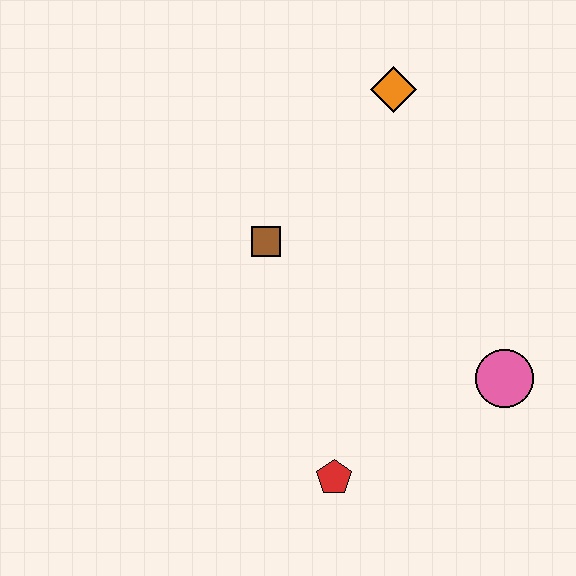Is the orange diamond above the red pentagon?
Yes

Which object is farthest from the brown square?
The pink circle is farthest from the brown square.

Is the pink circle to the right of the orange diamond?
Yes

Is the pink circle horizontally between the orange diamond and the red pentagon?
No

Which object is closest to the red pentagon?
The pink circle is closest to the red pentagon.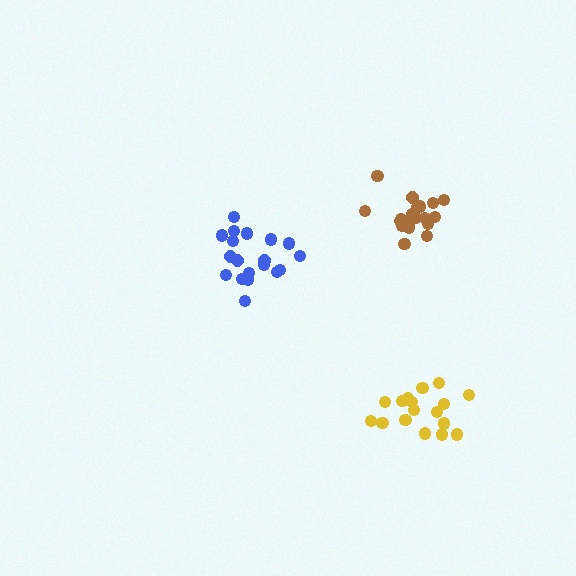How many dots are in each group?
Group 1: 19 dots, Group 2: 19 dots, Group 3: 17 dots (55 total).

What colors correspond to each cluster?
The clusters are colored: brown, blue, yellow.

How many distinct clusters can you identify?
There are 3 distinct clusters.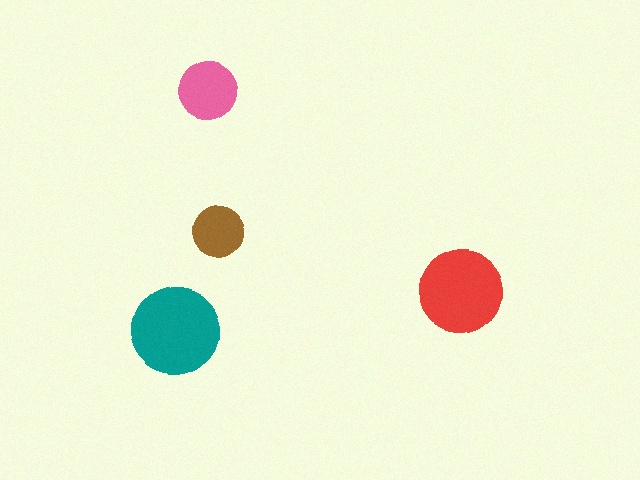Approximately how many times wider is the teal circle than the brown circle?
About 1.5 times wider.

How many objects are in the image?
There are 4 objects in the image.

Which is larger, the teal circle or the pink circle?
The teal one.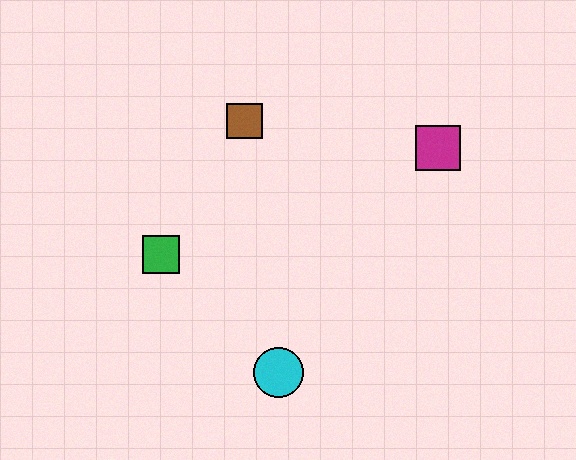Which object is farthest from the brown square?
The cyan circle is farthest from the brown square.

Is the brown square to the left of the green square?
No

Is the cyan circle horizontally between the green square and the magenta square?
Yes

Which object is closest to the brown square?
The green square is closest to the brown square.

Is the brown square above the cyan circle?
Yes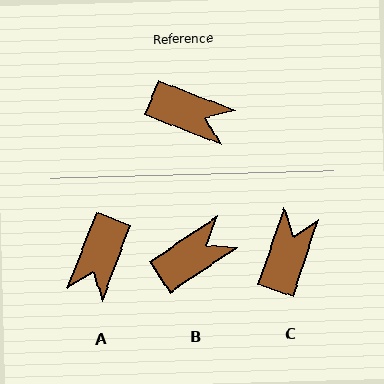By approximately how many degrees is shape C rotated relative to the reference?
Approximately 93 degrees counter-clockwise.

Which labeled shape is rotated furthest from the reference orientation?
C, about 93 degrees away.